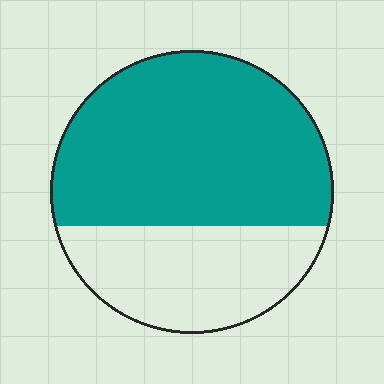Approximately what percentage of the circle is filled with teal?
Approximately 65%.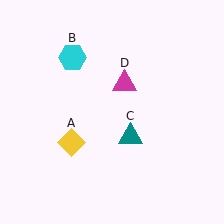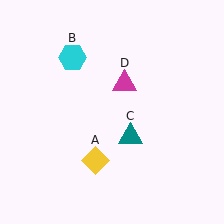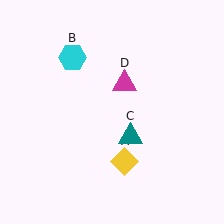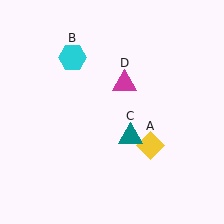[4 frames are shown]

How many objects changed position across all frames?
1 object changed position: yellow diamond (object A).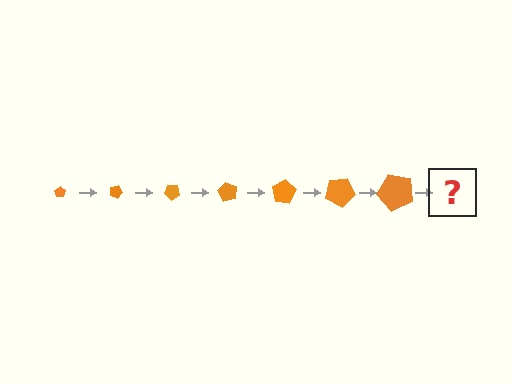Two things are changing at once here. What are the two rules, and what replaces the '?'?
The two rules are that the pentagon grows larger each step and it rotates 20 degrees each step. The '?' should be a pentagon, larger than the previous one and rotated 140 degrees from the start.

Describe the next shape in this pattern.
It should be a pentagon, larger than the previous one and rotated 140 degrees from the start.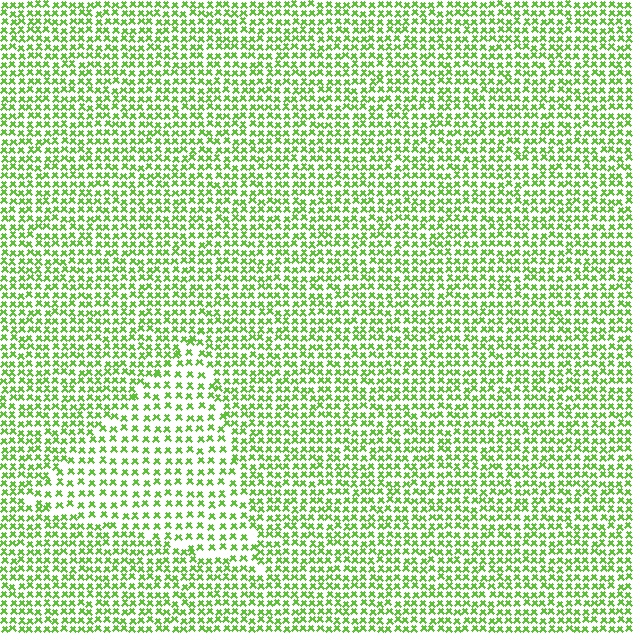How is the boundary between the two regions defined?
The boundary is defined by a change in element density (approximately 1.6x ratio). All elements are the same color, size, and shape.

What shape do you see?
I see a triangle.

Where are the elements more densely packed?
The elements are more densely packed outside the triangle boundary.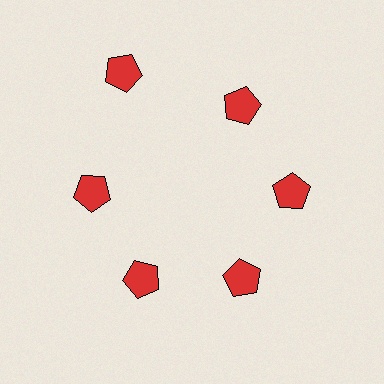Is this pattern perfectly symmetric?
No. The 6 red pentagons are arranged in a ring, but one element near the 11 o'clock position is pushed outward from the center, breaking the 6-fold rotational symmetry.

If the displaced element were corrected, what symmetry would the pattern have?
It would have 6-fold rotational symmetry — the pattern would map onto itself every 60 degrees.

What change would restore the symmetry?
The symmetry would be restored by moving it inward, back onto the ring so that all 6 pentagons sit at equal angles and equal distance from the center.